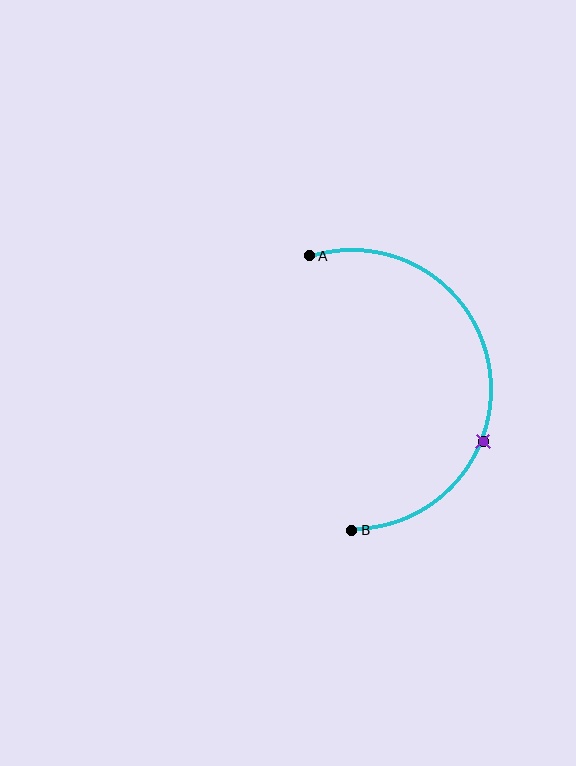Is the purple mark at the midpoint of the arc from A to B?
No. The purple mark lies on the arc but is closer to endpoint B. The arc midpoint would be at the point on the curve equidistant along the arc from both A and B.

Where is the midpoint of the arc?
The arc midpoint is the point on the curve farthest from the straight line joining A and B. It sits to the right of that line.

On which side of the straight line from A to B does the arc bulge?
The arc bulges to the right of the straight line connecting A and B.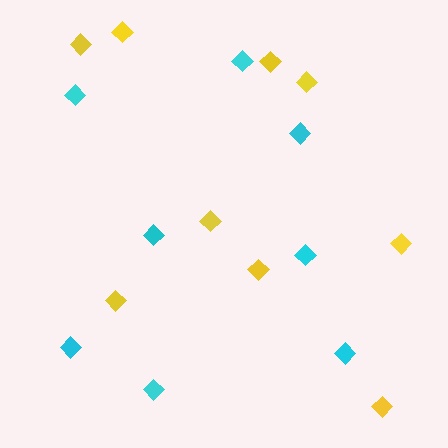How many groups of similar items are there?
There are 2 groups: one group of cyan diamonds (8) and one group of yellow diamonds (9).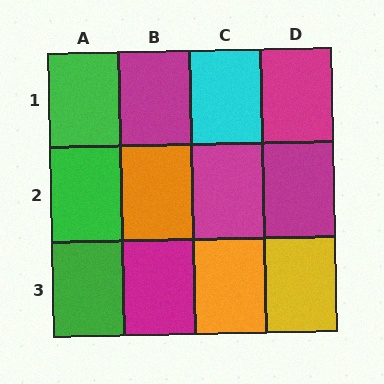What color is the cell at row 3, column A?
Green.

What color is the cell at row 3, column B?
Magenta.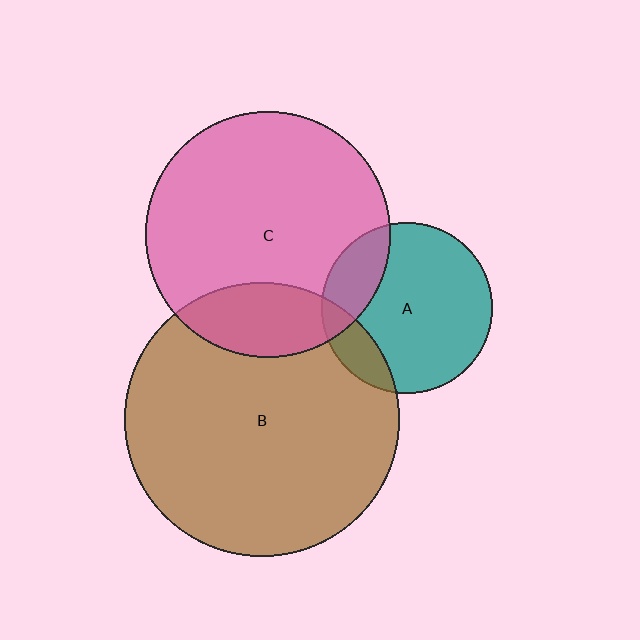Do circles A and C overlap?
Yes.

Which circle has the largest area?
Circle B (brown).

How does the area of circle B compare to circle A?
Approximately 2.6 times.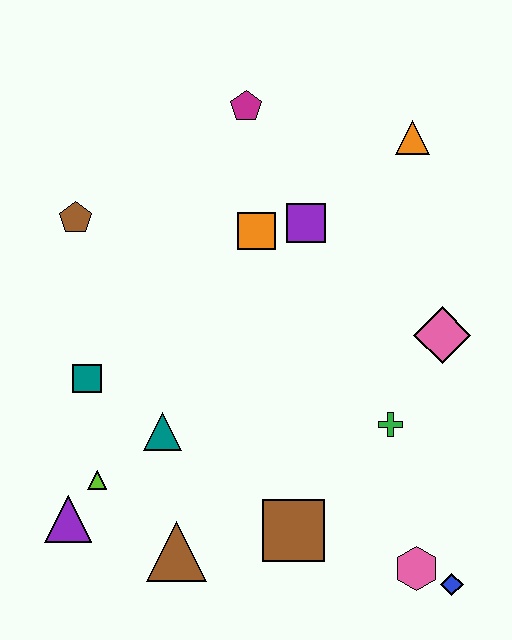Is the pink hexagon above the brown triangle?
No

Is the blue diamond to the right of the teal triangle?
Yes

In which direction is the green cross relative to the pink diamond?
The green cross is below the pink diamond.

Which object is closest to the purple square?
The orange square is closest to the purple square.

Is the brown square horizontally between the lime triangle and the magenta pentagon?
No